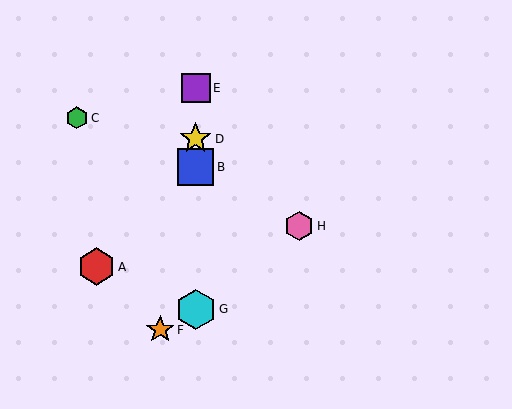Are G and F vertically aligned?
No, G is at x≈196 and F is at x≈160.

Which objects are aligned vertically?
Objects B, D, E, G are aligned vertically.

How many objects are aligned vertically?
4 objects (B, D, E, G) are aligned vertically.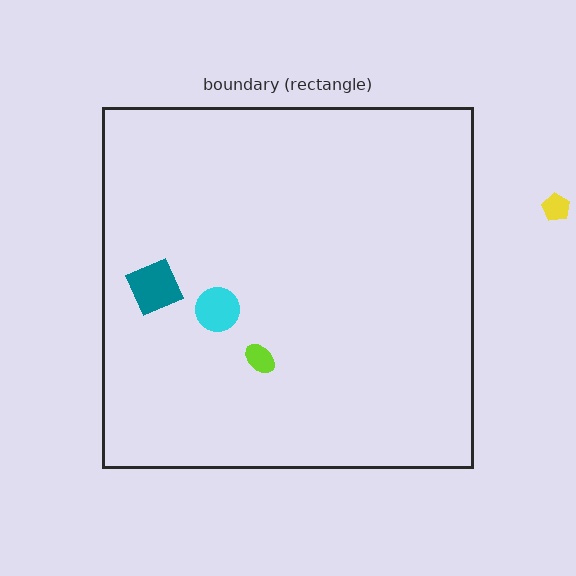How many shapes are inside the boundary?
3 inside, 1 outside.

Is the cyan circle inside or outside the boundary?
Inside.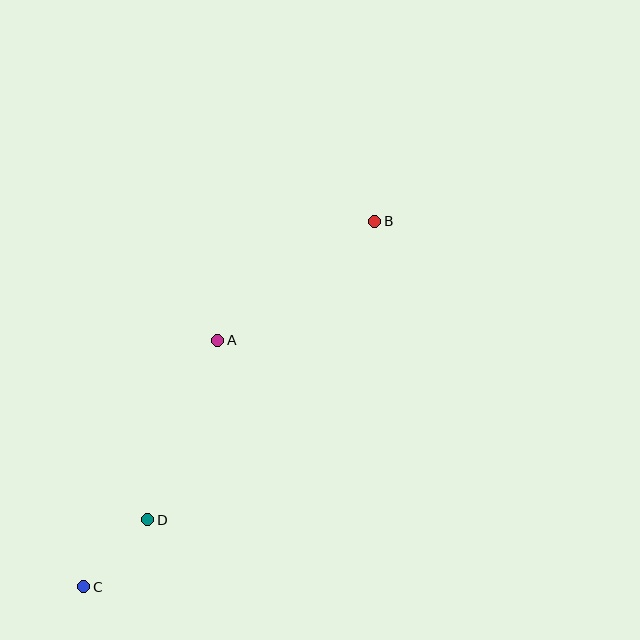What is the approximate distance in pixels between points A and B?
The distance between A and B is approximately 197 pixels.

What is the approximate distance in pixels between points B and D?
The distance between B and D is approximately 375 pixels.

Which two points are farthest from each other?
Points B and C are farthest from each other.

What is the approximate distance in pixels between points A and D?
The distance between A and D is approximately 193 pixels.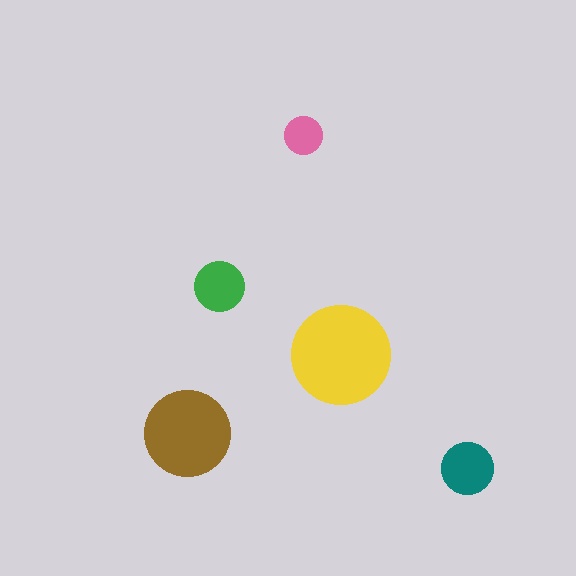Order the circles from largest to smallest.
the yellow one, the brown one, the teal one, the green one, the pink one.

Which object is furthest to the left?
The brown circle is leftmost.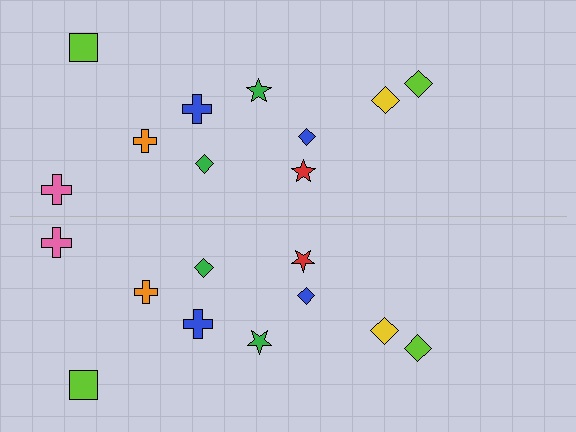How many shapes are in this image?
There are 20 shapes in this image.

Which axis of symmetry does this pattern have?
The pattern has a horizontal axis of symmetry running through the center of the image.